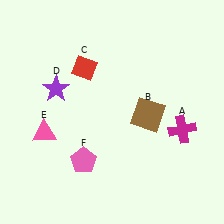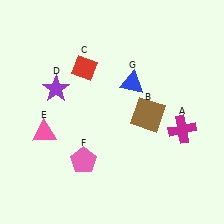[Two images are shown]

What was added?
A blue triangle (G) was added in Image 2.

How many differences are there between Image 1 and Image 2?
There is 1 difference between the two images.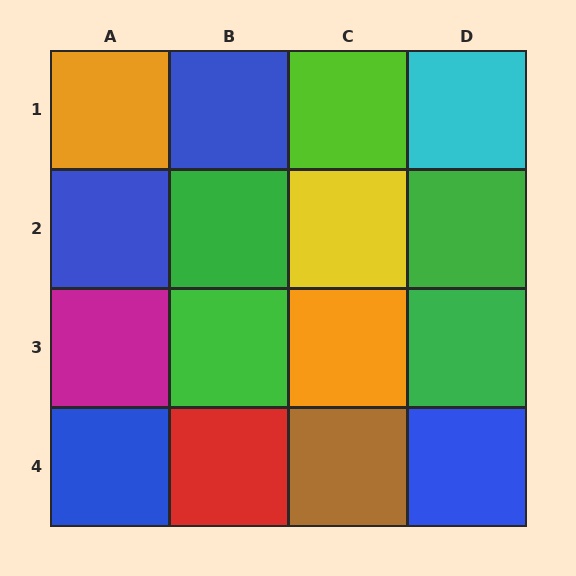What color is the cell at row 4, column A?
Blue.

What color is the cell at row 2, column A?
Blue.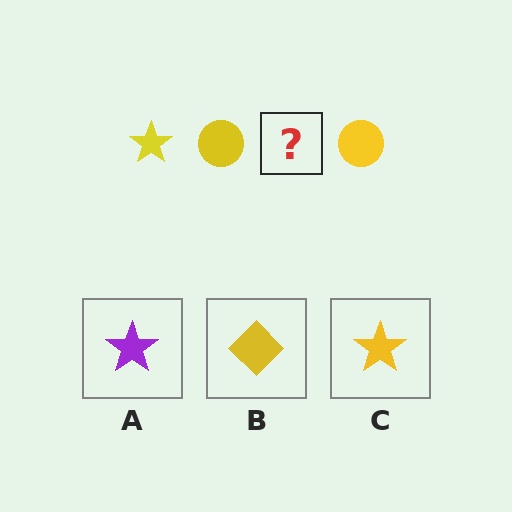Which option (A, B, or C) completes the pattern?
C.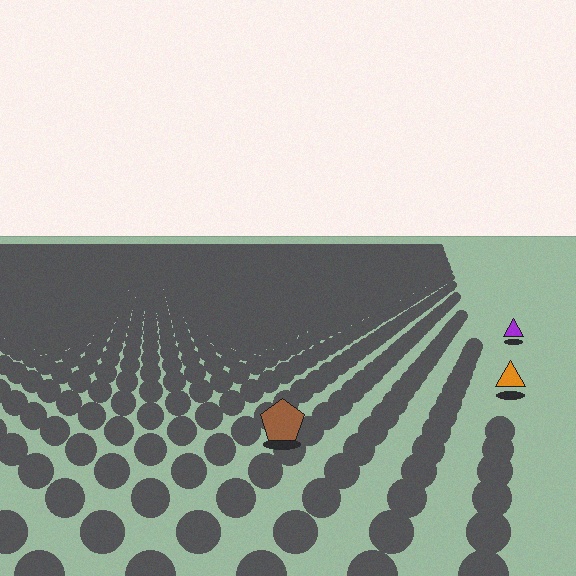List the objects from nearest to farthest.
From nearest to farthest: the brown pentagon, the orange triangle, the purple triangle.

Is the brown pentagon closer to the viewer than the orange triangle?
Yes. The brown pentagon is closer — you can tell from the texture gradient: the ground texture is coarser near it.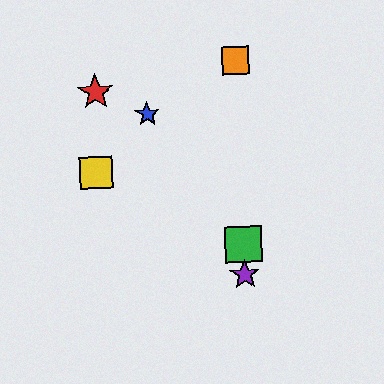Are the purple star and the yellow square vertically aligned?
No, the purple star is at x≈245 and the yellow square is at x≈96.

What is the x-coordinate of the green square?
The green square is at x≈244.